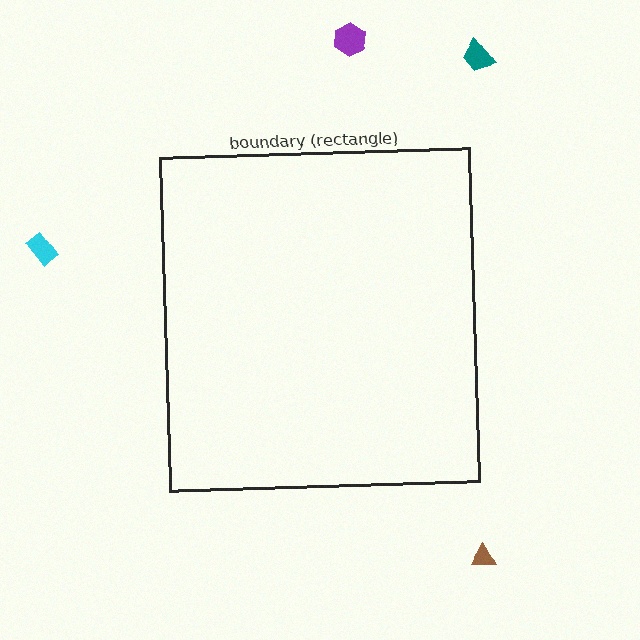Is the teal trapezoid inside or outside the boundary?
Outside.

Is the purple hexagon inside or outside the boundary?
Outside.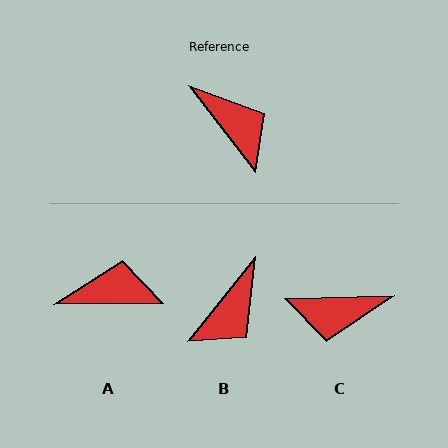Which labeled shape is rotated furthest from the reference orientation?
C, about 126 degrees away.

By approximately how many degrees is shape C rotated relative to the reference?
Approximately 126 degrees clockwise.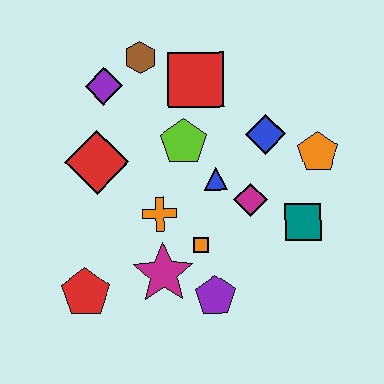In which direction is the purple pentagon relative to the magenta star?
The purple pentagon is to the right of the magenta star.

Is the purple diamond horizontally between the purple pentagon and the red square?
No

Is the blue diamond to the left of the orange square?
No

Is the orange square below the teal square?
Yes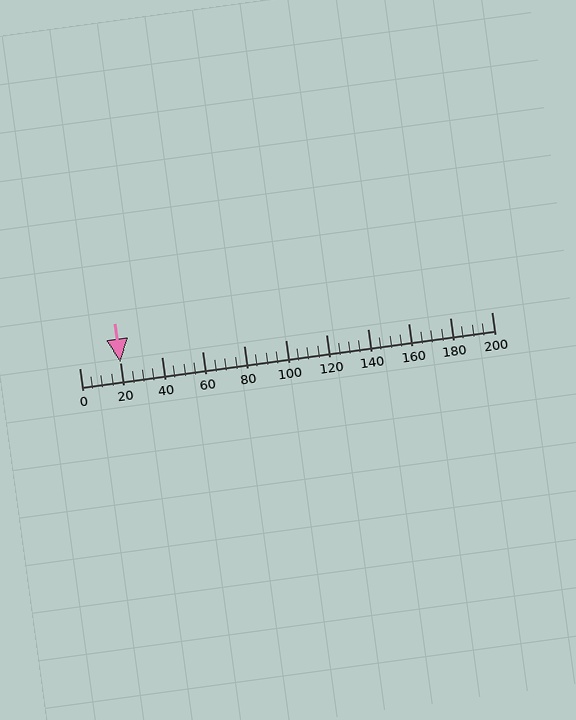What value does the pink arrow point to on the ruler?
The pink arrow points to approximately 20.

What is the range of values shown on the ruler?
The ruler shows values from 0 to 200.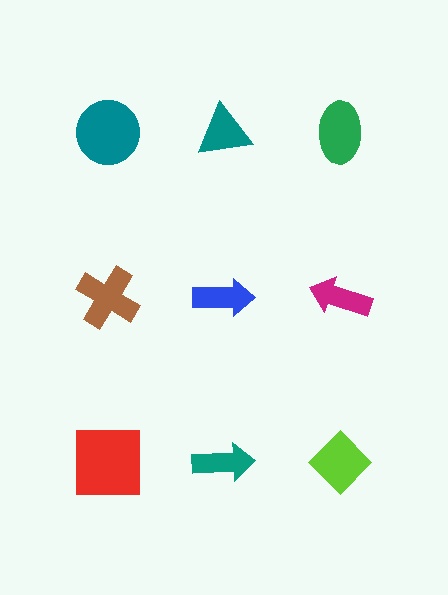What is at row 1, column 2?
A teal triangle.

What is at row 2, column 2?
A blue arrow.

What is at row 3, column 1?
A red square.